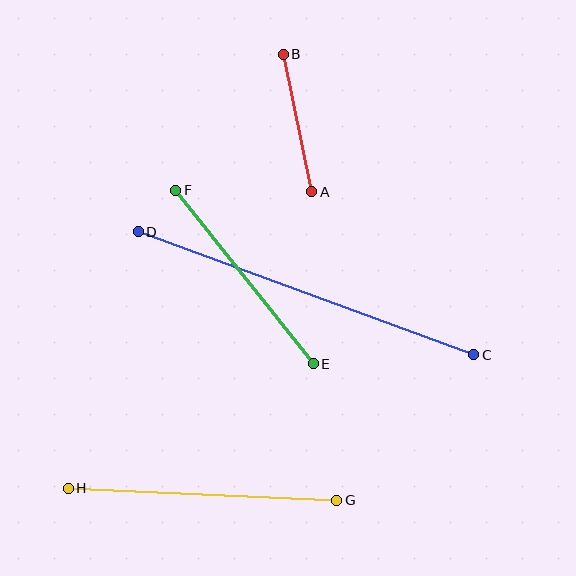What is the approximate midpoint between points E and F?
The midpoint is at approximately (245, 277) pixels.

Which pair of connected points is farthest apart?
Points C and D are farthest apart.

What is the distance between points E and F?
The distance is approximately 221 pixels.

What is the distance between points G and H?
The distance is approximately 269 pixels.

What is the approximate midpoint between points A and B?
The midpoint is at approximately (298, 123) pixels.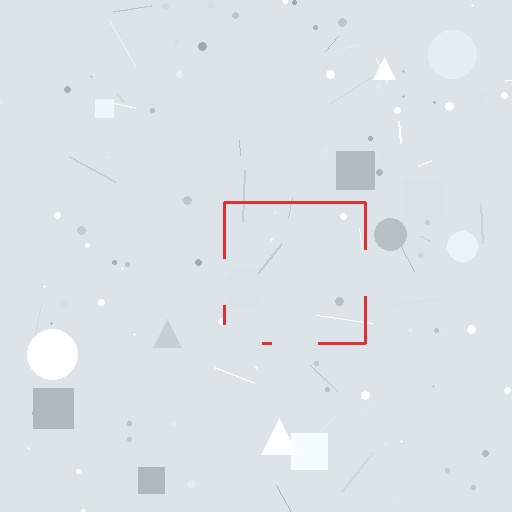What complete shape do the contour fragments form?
The contour fragments form a square.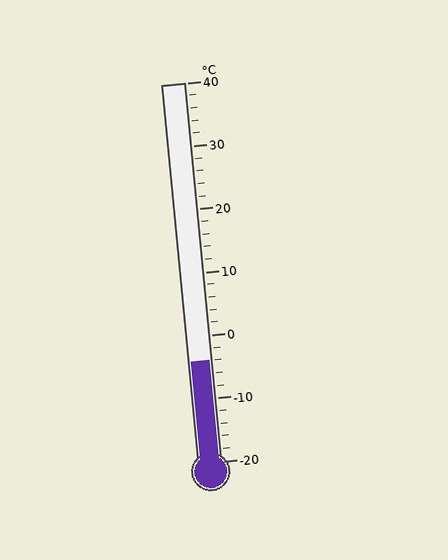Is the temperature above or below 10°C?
The temperature is below 10°C.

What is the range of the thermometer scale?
The thermometer scale ranges from -20°C to 40°C.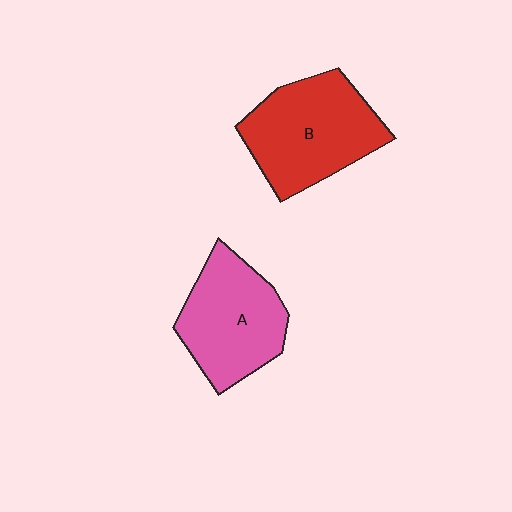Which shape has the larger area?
Shape B (red).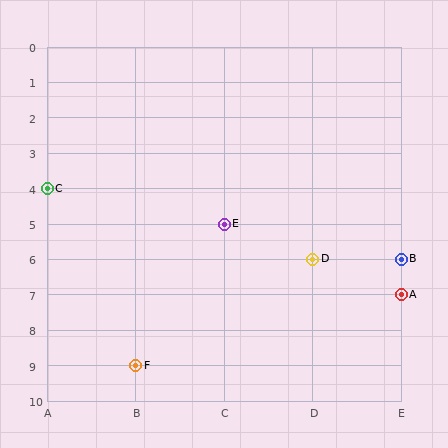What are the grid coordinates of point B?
Point B is at grid coordinates (E, 6).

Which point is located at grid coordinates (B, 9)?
Point F is at (B, 9).